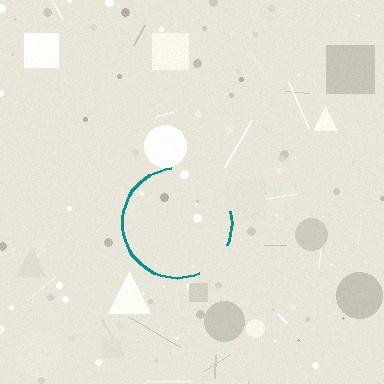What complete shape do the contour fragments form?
The contour fragments form a circle.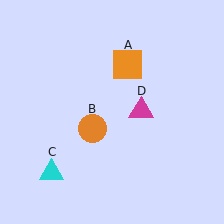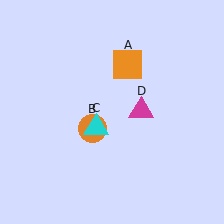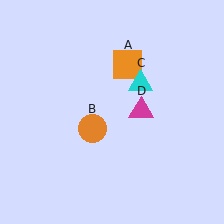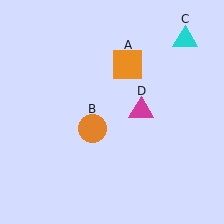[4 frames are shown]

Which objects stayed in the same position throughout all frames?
Orange square (object A) and orange circle (object B) and magenta triangle (object D) remained stationary.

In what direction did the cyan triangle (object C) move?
The cyan triangle (object C) moved up and to the right.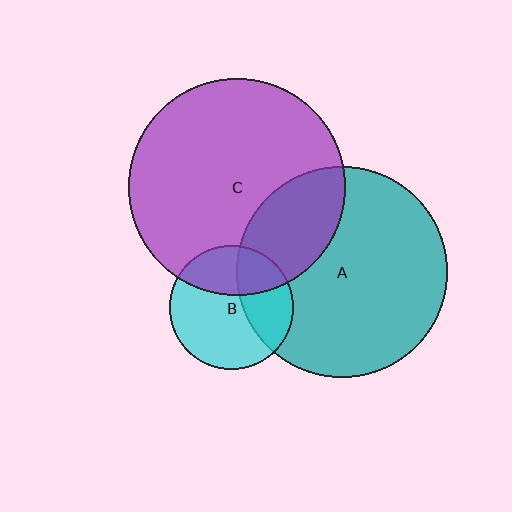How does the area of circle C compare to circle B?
Approximately 3.1 times.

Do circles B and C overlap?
Yes.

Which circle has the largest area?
Circle C (purple).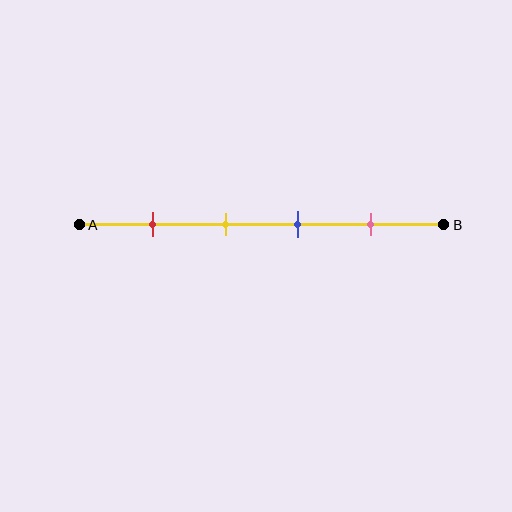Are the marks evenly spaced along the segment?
Yes, the marks are approximately evenly spaced.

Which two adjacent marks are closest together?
The yellow and blue marks are the closest adjacent pair.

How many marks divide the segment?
There are 4 marks dividing the segment.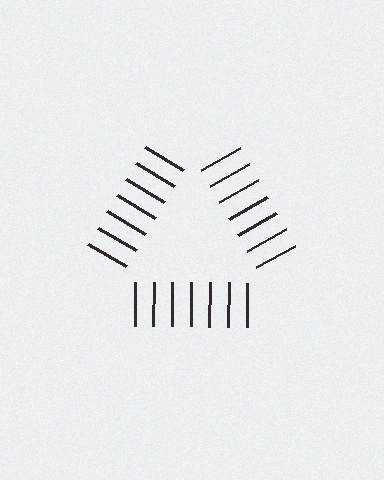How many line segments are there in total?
21 — 7 along each of the 3 edges.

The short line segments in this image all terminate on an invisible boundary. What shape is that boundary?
An illusory triangle — the line segments terminate on its edges but no continuous stroke is drawn.